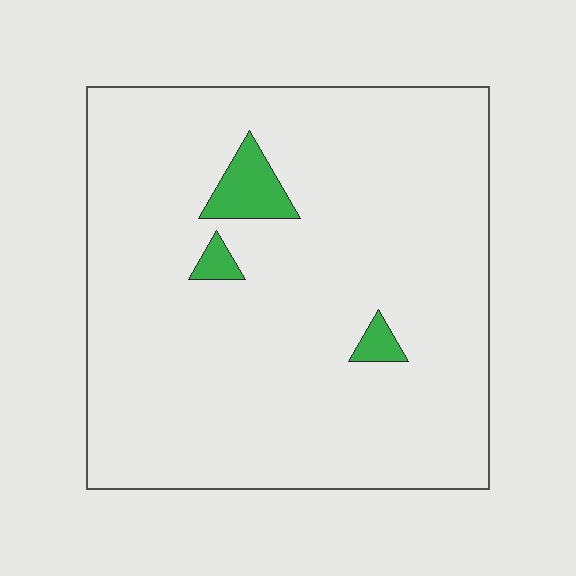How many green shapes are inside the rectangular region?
3.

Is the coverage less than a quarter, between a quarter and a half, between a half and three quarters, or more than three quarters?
Less than a quarter.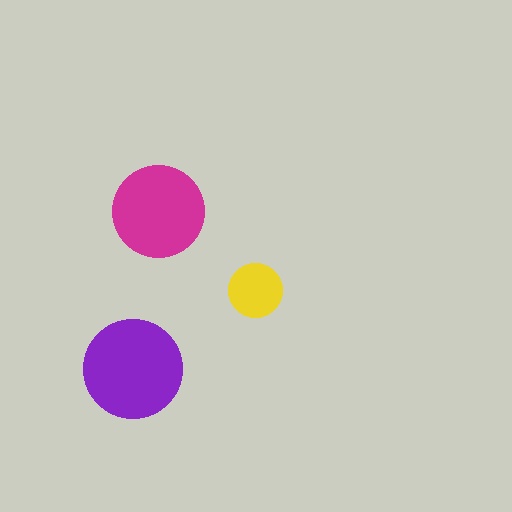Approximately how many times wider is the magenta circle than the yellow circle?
About 1.5 times wider.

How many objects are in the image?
There are 3 objects in the image.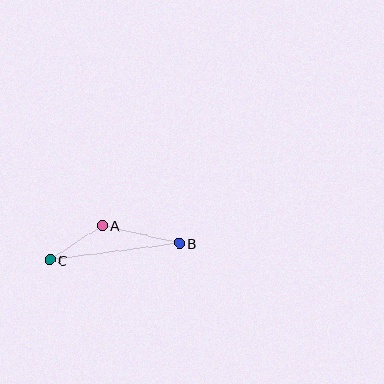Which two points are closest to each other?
Points A and C are closest to each other.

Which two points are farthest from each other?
Points B and C are farthest from each other.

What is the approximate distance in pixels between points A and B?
The distance between A and B is approximately 79 pixels.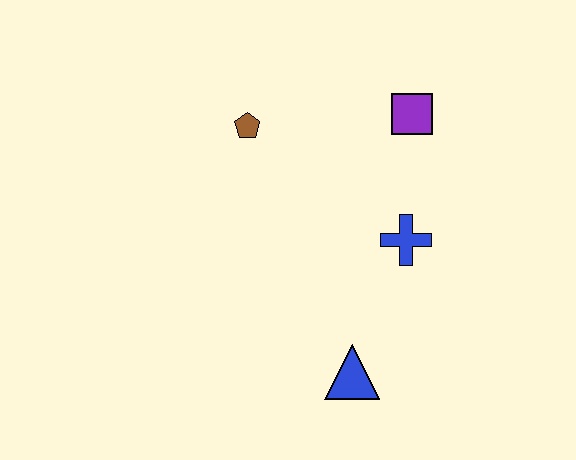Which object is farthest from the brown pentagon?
The blue triangle is farthest from the brown pentagon.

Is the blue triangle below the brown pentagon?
Yes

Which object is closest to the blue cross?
The purple square is closest to the blue cross.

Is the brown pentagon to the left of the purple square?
Yes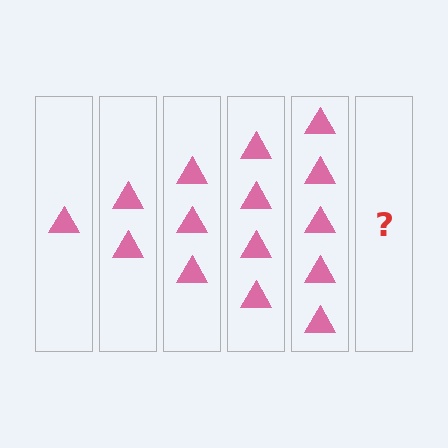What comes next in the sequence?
The next element should be 6 triangles.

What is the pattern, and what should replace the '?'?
The pattern is that each step adds one more triangle. The '?' should be 6 triangles.